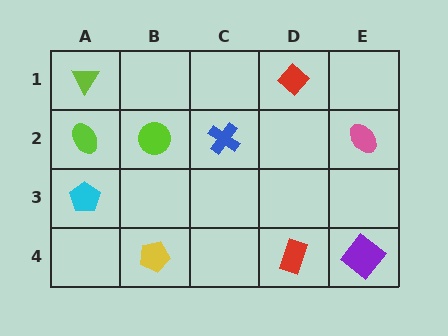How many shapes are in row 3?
1 shape.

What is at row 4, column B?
A yellow pentagon.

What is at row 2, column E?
A pink ellipse.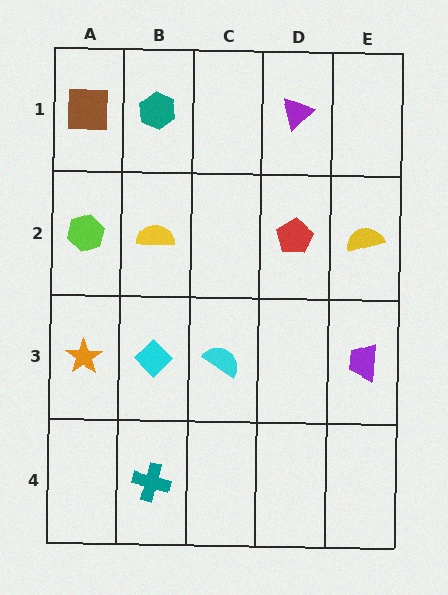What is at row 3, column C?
A cyan semicircle.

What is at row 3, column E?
A purple trapezoid.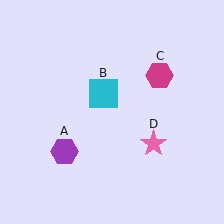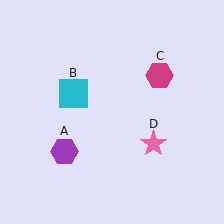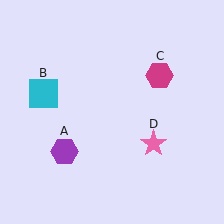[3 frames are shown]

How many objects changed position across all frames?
1 object changed position: cyan square (object B).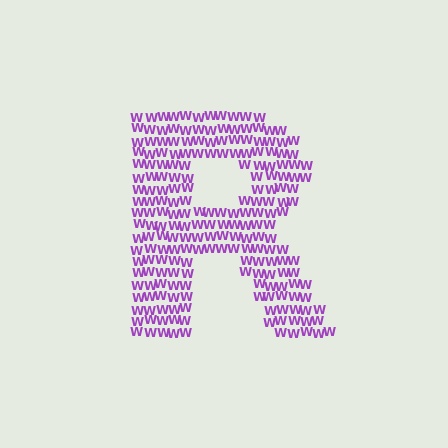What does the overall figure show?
The overall figure shows the letter R.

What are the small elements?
The small elements are letter W's.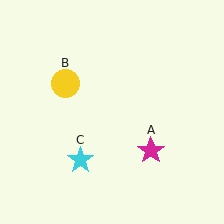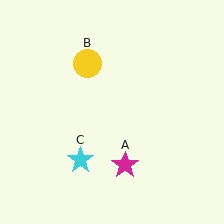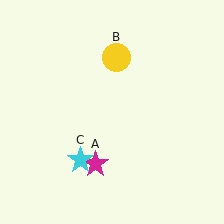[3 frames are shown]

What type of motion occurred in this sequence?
The magenta star (object A), yellow circle (object B) rotated clockwise around the center of the scene.